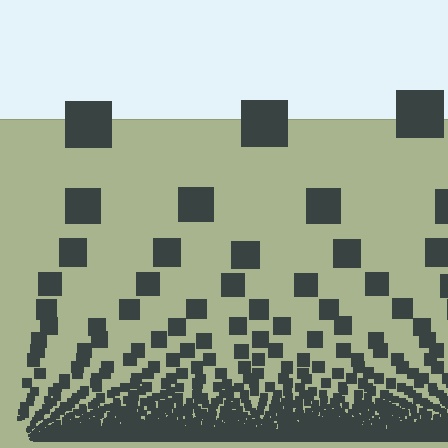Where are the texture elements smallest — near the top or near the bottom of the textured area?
Near the bottom.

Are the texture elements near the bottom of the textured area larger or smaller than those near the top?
Smaller. The gradient is inverted — elements near the bottom are smaller and denser.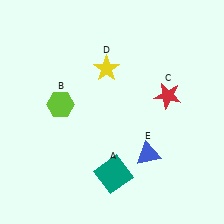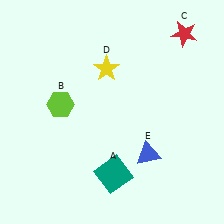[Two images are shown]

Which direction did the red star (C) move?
The red star (C) moved up.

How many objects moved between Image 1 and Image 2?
1 object moved between the two images.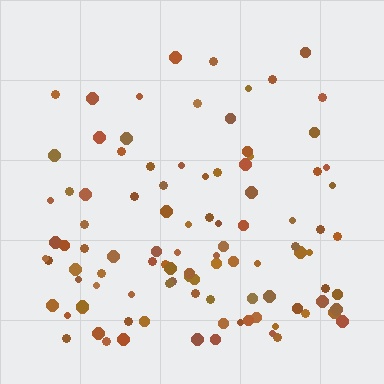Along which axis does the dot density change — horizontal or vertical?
Vertical.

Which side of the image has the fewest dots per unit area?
The top.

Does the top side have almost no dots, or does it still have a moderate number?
Still a moderate number, just noticeably fewer than the bottom.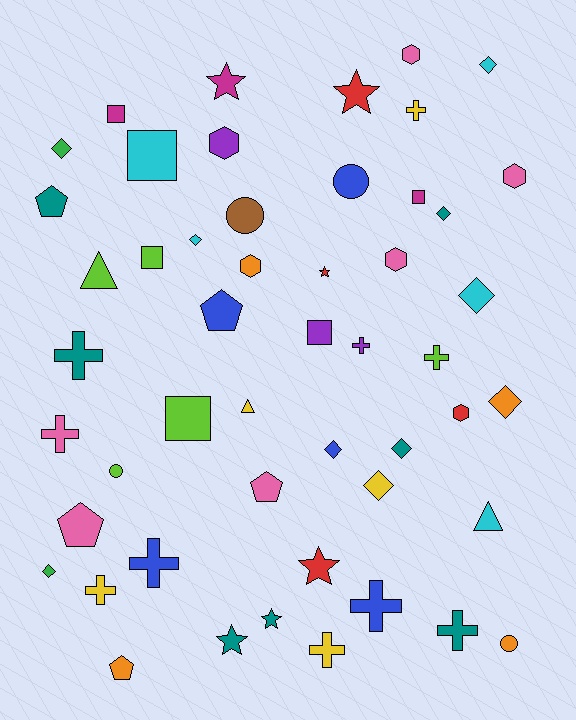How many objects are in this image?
There are 50 objects.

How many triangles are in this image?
There are 3 triangles.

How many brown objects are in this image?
There is 1 brown object.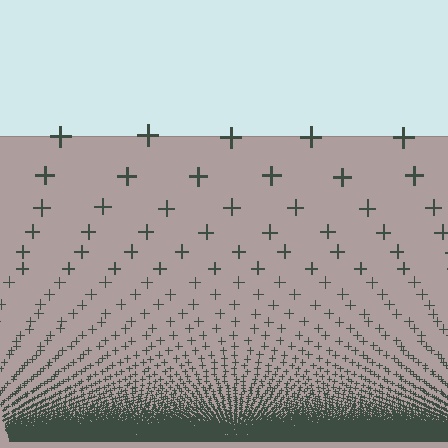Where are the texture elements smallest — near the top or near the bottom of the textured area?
Near the bottom.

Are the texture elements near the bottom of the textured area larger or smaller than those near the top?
Smaller. The gradient is inverted — elements near the bottom are smaller and denser.